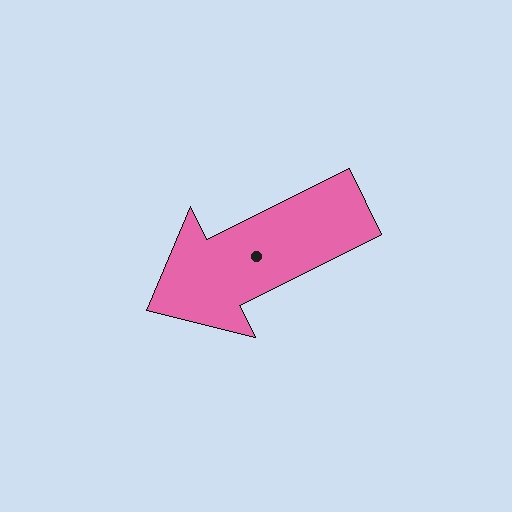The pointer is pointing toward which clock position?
Roughly 8 o'clock.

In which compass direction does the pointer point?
Southwest.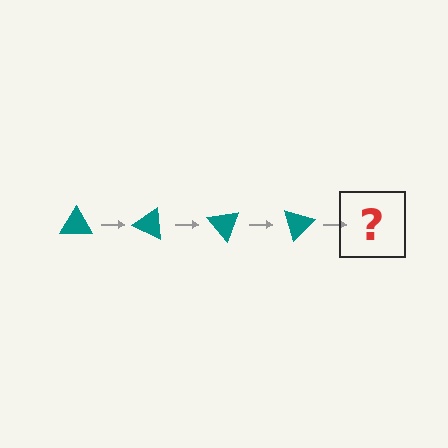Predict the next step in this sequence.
The next step is a teal triangle rotated 100 degrees.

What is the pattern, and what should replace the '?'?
The pattern is that the triangle rotates 25 degrees each step. The '?' should be a teal triangle rotated 100 degrees.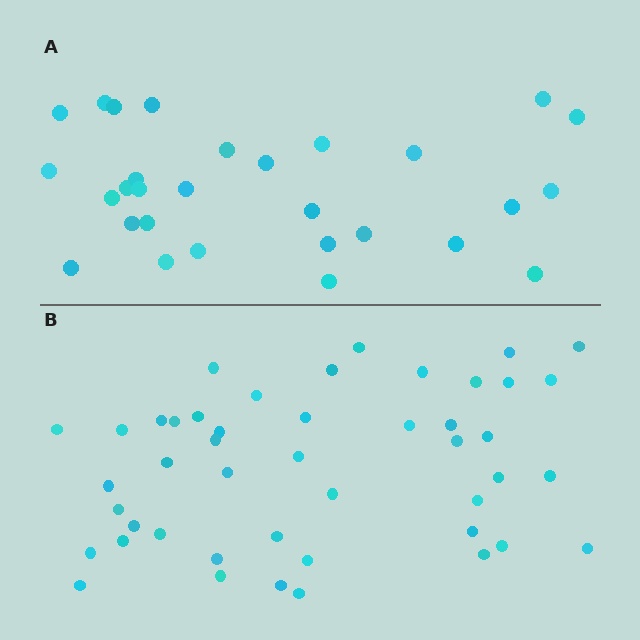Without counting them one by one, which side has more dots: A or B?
Region B (the bottom region) has more dots.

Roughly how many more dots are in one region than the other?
Region B has approximately 15 more dots than region A.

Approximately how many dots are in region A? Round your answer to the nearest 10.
About 30 dots. (The exact count is 29, which rounds to 30.)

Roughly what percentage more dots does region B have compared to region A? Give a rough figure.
About 60% more.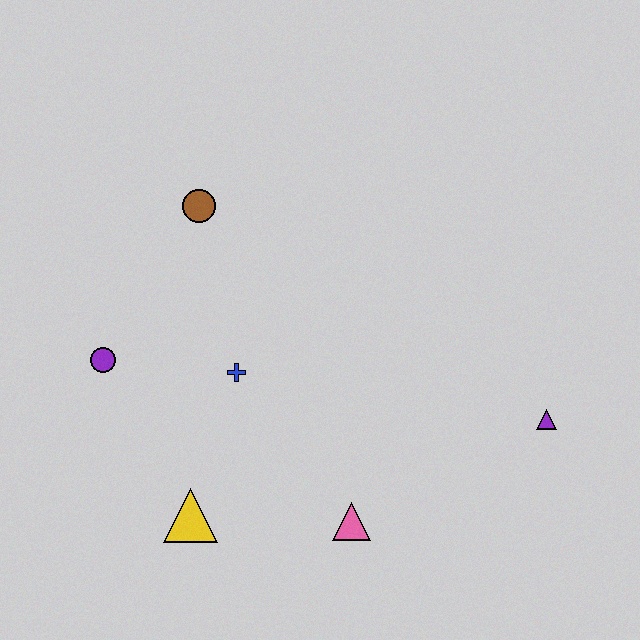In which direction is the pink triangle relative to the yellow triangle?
The pink triangle is to the right of the yellow triangle.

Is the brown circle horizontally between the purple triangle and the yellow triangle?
Yes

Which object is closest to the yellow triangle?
The blue cross is closest to the yellow triangle.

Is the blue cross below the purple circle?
Yes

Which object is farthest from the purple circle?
The purple triangle is farthest from the purple circle.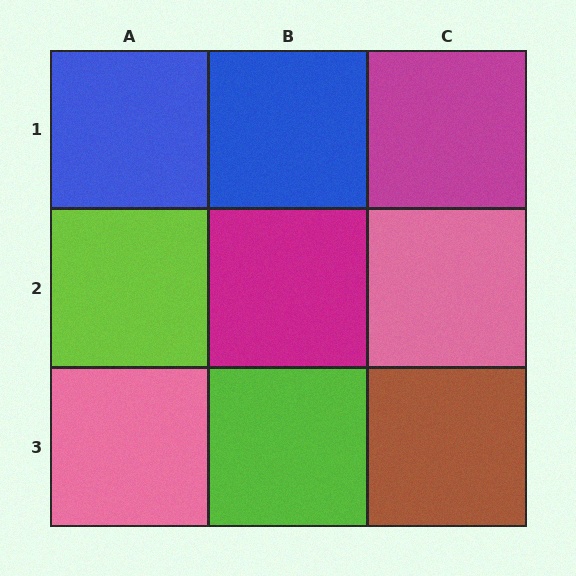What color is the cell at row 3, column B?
Lime.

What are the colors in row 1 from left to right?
Blue, blue, magenta.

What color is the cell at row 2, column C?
Pink.